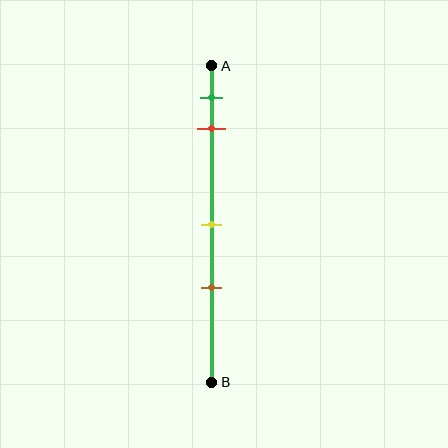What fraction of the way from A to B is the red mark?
The red mark is approximately 20% (0.2) of the way from A to B.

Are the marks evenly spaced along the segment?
No, the marks are not evenly spaced.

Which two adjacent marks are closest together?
The green and red marks are the closest adjacent pair.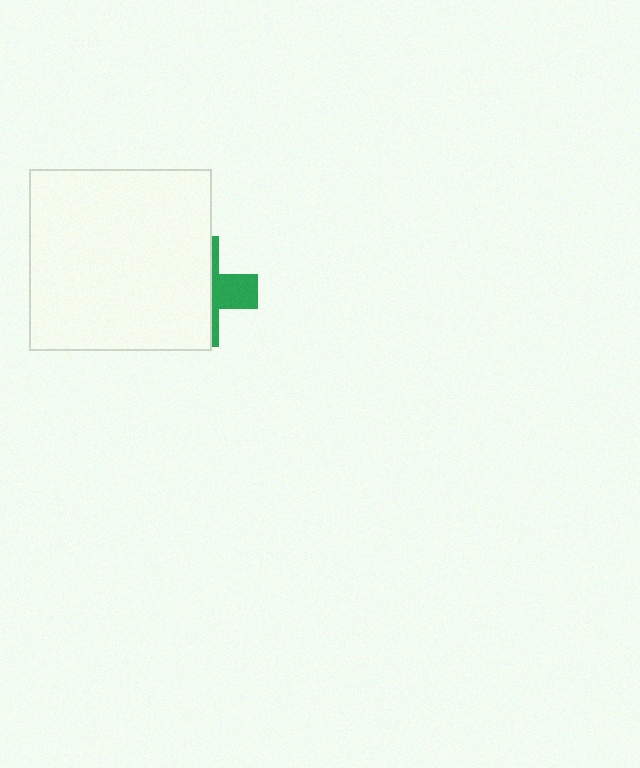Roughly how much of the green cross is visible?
A small part of it is visible (roughly 34%).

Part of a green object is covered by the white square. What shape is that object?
It is a cross.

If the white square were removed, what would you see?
You would see the complete green cross.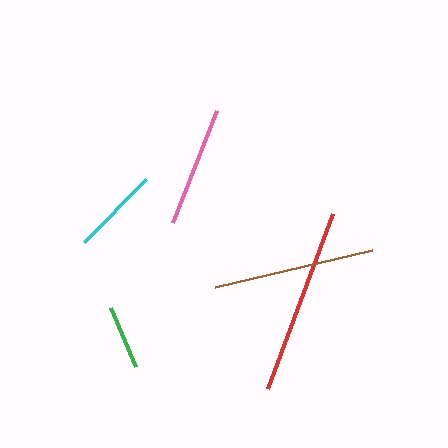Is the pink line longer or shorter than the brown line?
The brown line is longer than the pink line.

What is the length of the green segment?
The green segment is approximately 64 pixels long.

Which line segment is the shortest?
The green line is the shortest at approximately 64 pixels.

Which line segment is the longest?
The red line is the longest at approximately 187 pixels.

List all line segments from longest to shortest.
From longest to shortest: red, brown, pink, cyan, green.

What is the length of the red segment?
The red segment is approximately 187 pixels long.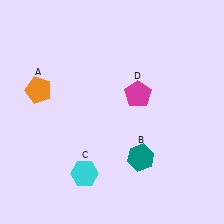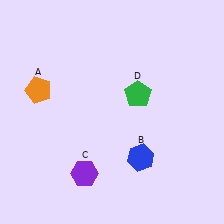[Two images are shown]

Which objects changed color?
B changed from teal to blue. C changed from cyan to purple. D changed from magenta to green.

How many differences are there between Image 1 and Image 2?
There are 3 differences between the two images.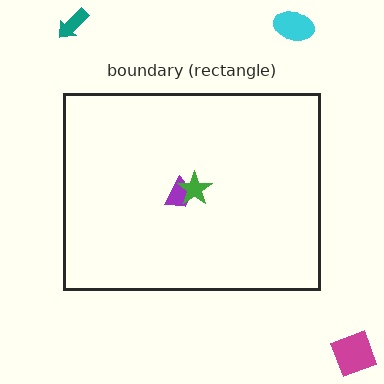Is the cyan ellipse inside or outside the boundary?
Outside.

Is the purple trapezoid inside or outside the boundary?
Inside.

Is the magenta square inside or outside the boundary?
Outside.